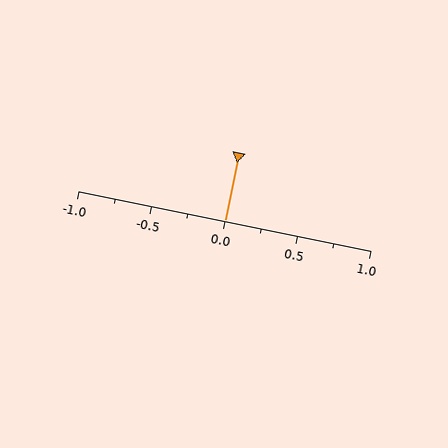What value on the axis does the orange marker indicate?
The marker indicates approximately 0.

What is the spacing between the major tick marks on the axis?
The major ticks are spaced 0.5 apart.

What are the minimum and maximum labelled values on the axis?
The axis runs from -1.0 to 1.0.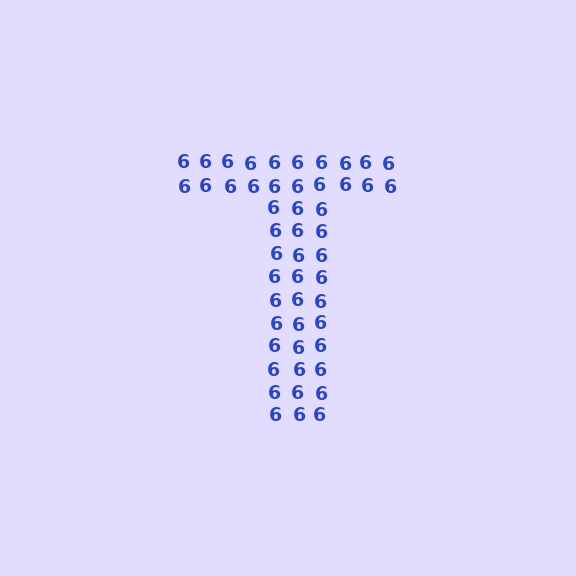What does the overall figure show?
The overall figure shows the letter T.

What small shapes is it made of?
It is made of small digit 6's.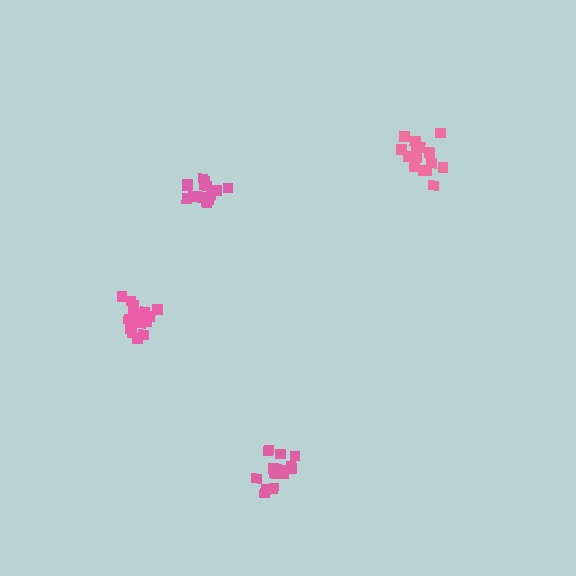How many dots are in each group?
Group 1: 16 dots, Group 2: 18 dots, Group 3: 17 dots, Group 4: 15 dots (66 total).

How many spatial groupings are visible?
There are 4 spatial groupings.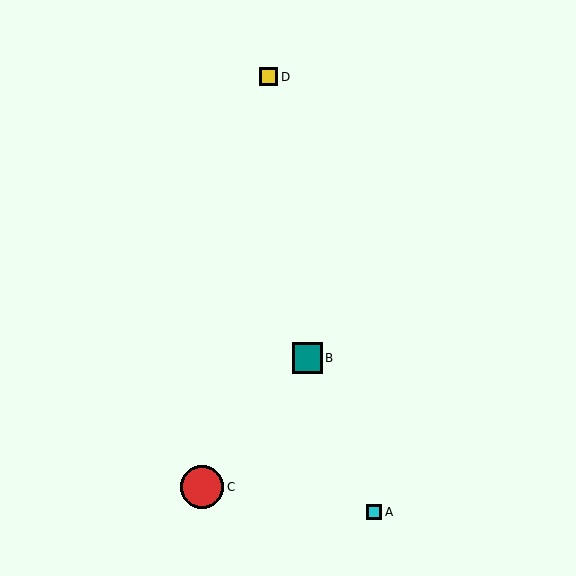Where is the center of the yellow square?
The center of the yellow square is at (269, 77).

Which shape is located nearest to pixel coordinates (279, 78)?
The yellow square (labeled D) at (269, 77) is nearest to that location.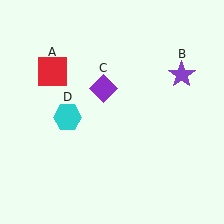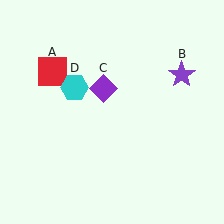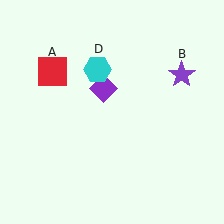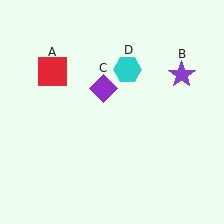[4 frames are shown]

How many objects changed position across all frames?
1 object changed position: cyan hexagon (object D).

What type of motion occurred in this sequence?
The cyan hexagon (object D) rotated clockwise around the center of the scene.